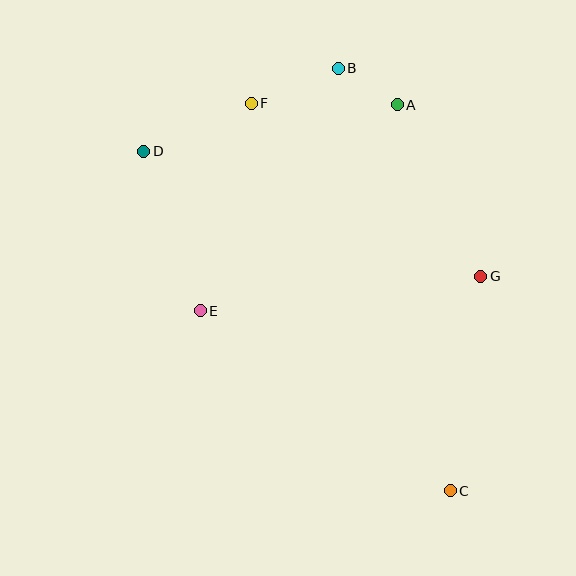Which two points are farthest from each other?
Points C and D are farthest from each other.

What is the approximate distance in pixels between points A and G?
The distance between A and G is approximately 191 pixels.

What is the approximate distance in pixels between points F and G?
The distance between F and G is approximately 287 pixels.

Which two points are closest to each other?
Points A and B are closest to each other.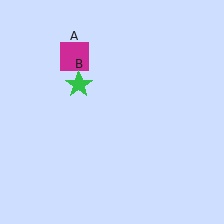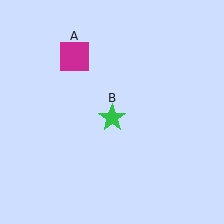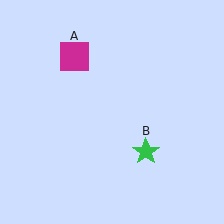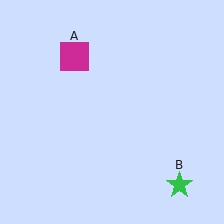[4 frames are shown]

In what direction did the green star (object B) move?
The green star (object B) moved down and to the right.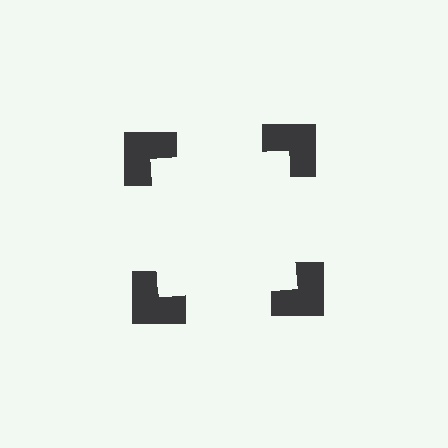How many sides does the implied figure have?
4 sides.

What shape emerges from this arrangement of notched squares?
An illusory square — its edges are inferred from the aligned wedge cuts in the notched squares, not physically drawn.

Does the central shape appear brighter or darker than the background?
It typically appears slightly brighter than the background, even though no actual brightness change is drawn.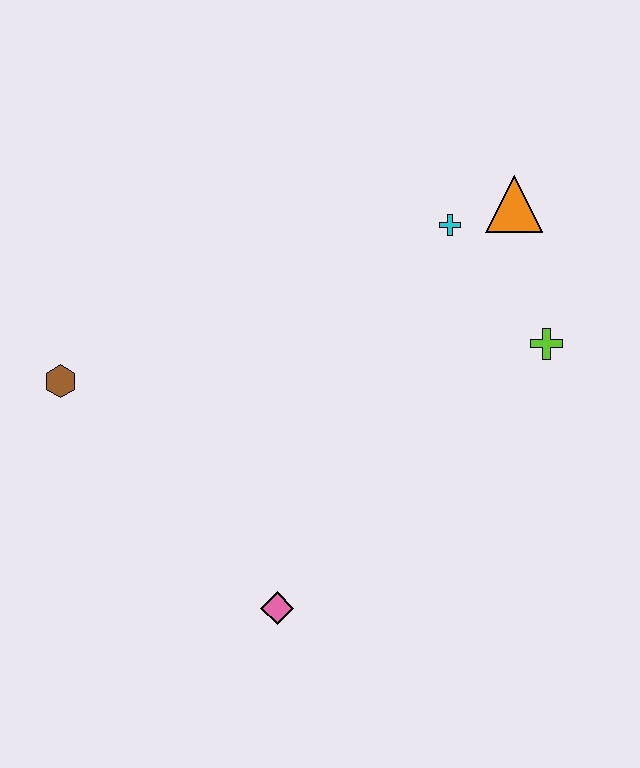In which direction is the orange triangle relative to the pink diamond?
The orange triangle is above the pink diamond.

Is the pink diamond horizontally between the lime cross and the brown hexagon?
Yes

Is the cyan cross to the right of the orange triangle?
No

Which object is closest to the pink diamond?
The brown hexagon is closest to the pink diamond.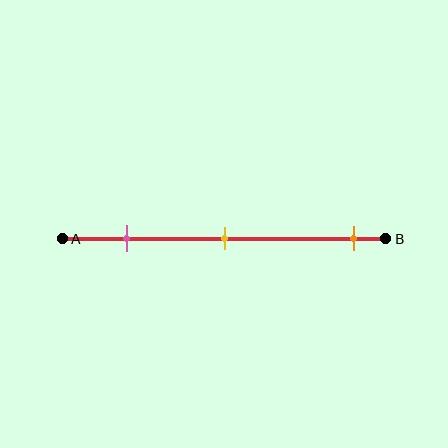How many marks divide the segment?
There are 3 marks dividing the segment.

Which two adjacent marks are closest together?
The pink and yellow marks are the closest adjacent pair.